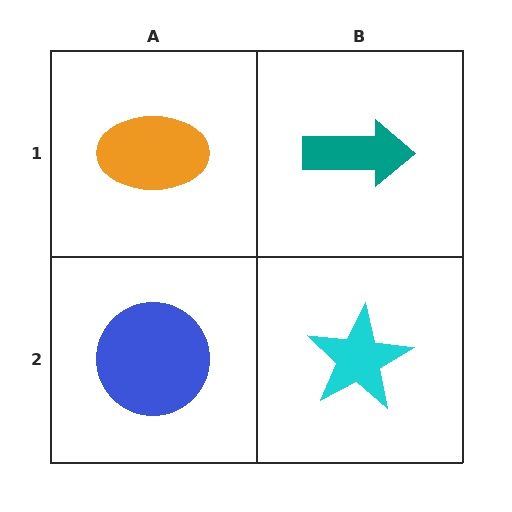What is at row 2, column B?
A cyan star.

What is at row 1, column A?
An orange ellipse.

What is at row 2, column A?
A blue circle.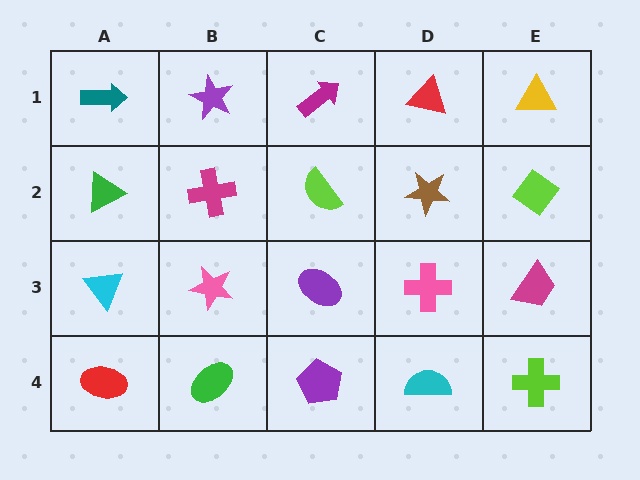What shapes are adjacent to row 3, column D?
A brown star (row 2, column D), a cyan semicircle (row 4, column D), a purple ellipse (row 3, column C), a magenta trapezoid (row 3, column E).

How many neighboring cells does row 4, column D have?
3.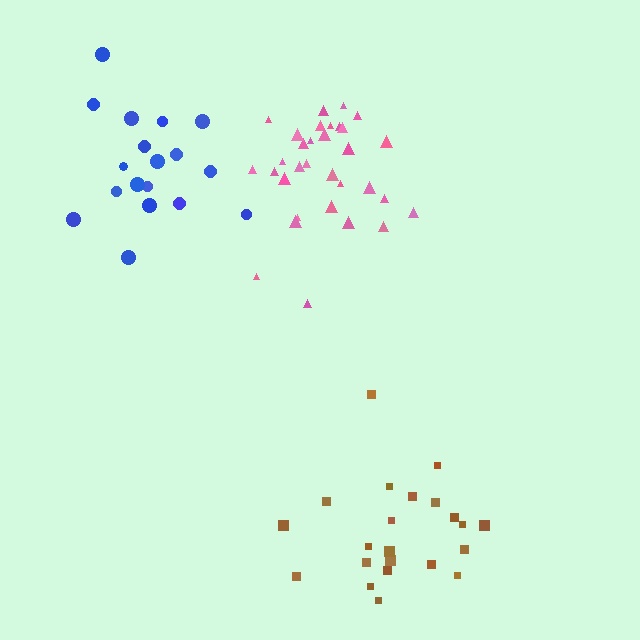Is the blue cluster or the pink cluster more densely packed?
Pink.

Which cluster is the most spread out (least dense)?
Blue.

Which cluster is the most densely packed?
Pink.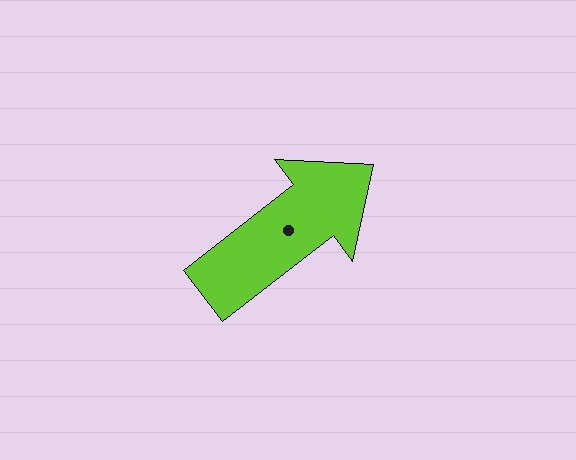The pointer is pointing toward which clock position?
Roughly 2 o'clock.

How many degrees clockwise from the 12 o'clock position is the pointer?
Approximately 52 degrees.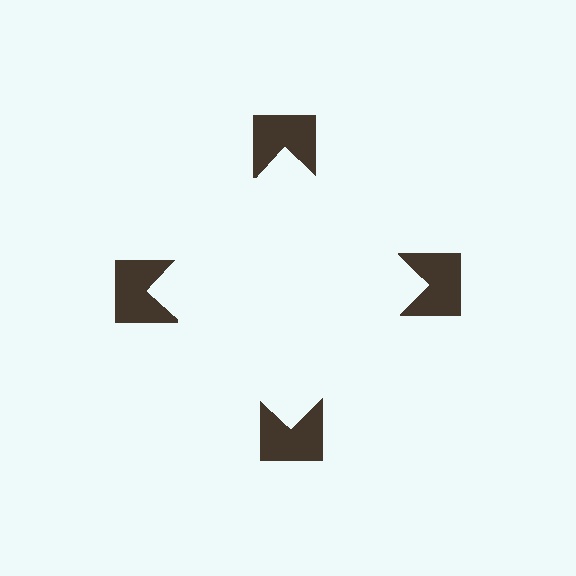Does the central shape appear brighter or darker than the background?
It typically appears slightly brighter than the background, even though no actual brightness change is drawn.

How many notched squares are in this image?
There are 4 — one at each vertex of the illusory square.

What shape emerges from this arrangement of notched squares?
An illusory square — its edges are inferred from the aligned wedge cuts in the notched squares, not physically drawn.